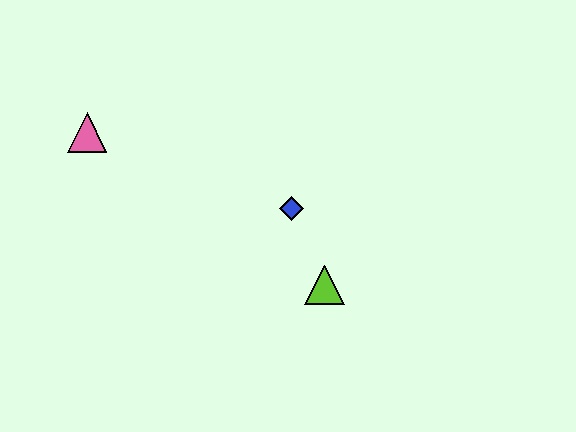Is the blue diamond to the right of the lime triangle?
No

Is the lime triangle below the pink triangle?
Yes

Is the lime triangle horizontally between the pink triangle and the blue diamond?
No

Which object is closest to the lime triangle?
The blue diamond is closest to the lime triangle.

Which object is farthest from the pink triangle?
The lime triangle is farthest from the pink triangle.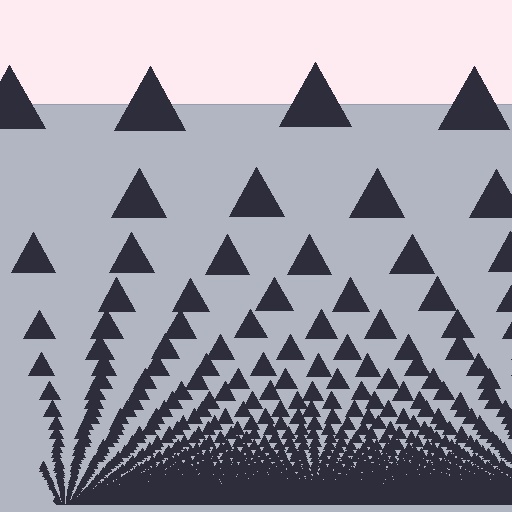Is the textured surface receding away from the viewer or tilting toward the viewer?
The surface appears to tilt toward the viewer. Texture elements get larger and sparser toward the top.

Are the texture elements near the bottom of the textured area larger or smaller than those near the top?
Smaller. The gradient is inverted — elements near the bottom are smaller and denser.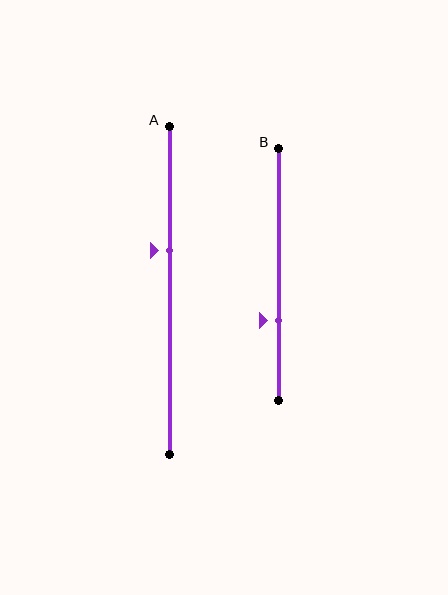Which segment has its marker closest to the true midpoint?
Segment A has its marker closest to the true midpoint.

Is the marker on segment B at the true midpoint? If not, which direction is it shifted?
No, the marker on segment B is shifted downward by about 18% of the segment length.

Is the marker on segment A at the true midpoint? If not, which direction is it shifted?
No, the marker on segment A is shifted upward by about 12% of the segment length.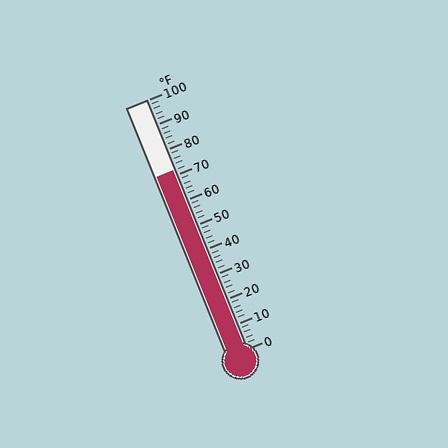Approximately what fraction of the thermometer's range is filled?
The thermometer is filled to approximately 70% of its range.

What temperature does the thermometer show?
The thermometer shows approximately 72°F.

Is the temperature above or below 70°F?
The temperature is above 70°F.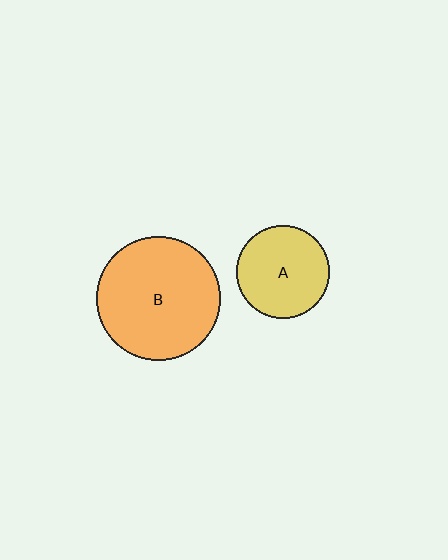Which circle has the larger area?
Circle B (orange).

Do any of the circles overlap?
No, none of the circles overlap.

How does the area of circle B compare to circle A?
Approximately 1.8 times.